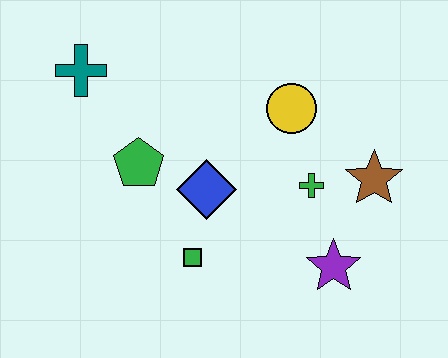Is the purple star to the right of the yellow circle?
Yes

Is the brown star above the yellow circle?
No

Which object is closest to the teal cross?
The green pentagon is closest to the teal cross.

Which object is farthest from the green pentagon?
The brown star is farthest from the green pentagon.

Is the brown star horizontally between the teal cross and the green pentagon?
No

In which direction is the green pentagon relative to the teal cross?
The green pentagon is below the teal cross.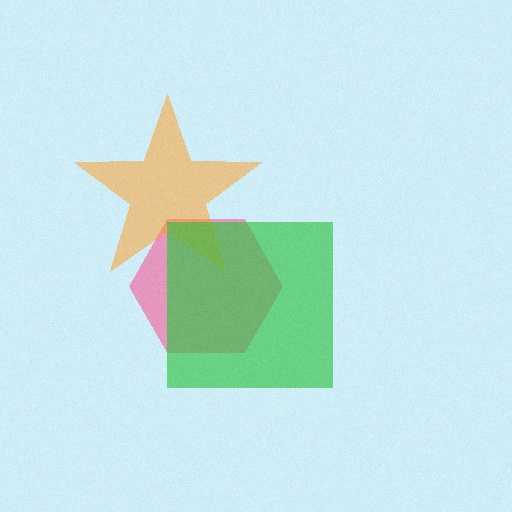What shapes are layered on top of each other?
The layered shapes are: a pink hexagon, an orange star, a green square.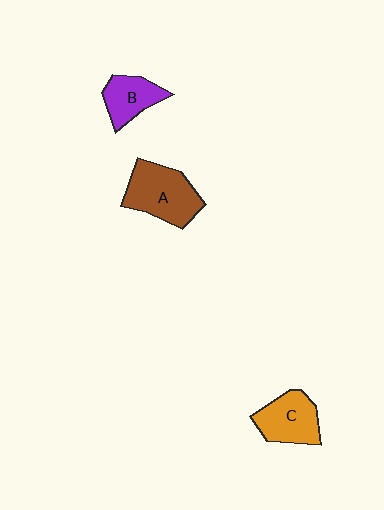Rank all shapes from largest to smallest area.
From largest to smallest: A (brown), C (orange), B (purple).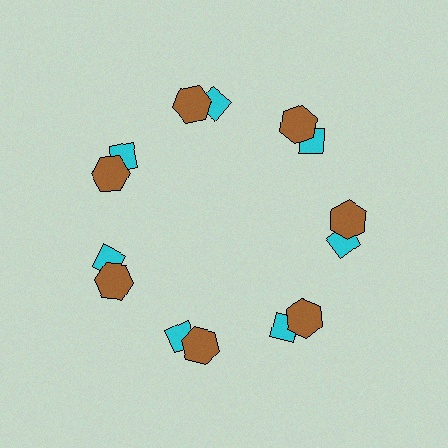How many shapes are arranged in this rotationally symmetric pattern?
There are 14 shapes, arranged in 7 groups of 2.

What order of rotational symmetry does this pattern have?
This pattern has 7-fold rotational symmetry.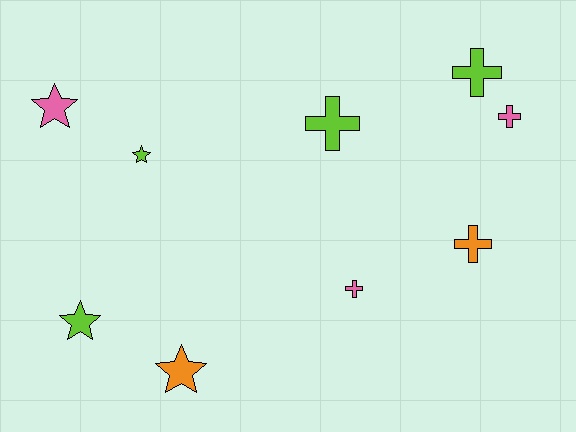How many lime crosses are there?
There are 2 lime crosses.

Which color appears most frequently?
Lime, with 4 objects.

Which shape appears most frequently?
Cross, with 5 objects.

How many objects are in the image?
There are 9 objects.